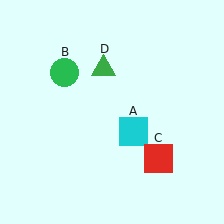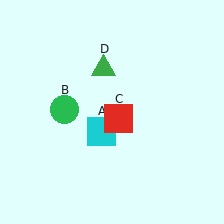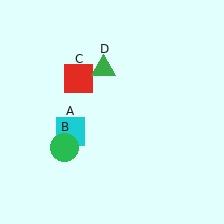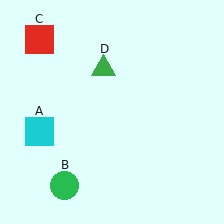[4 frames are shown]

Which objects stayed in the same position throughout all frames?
Green triangle (object D) remained stationary.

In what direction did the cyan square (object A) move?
The cyan square (object A) moved left.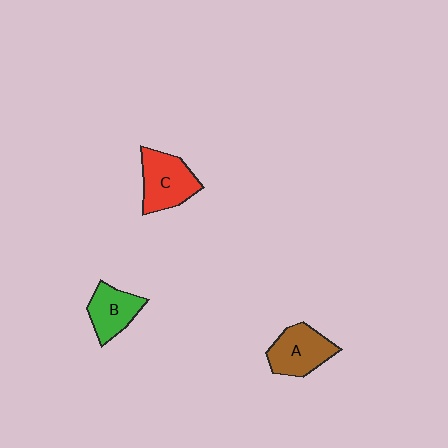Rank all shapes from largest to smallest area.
From largest to smallest: C (red), A (brown), B (green).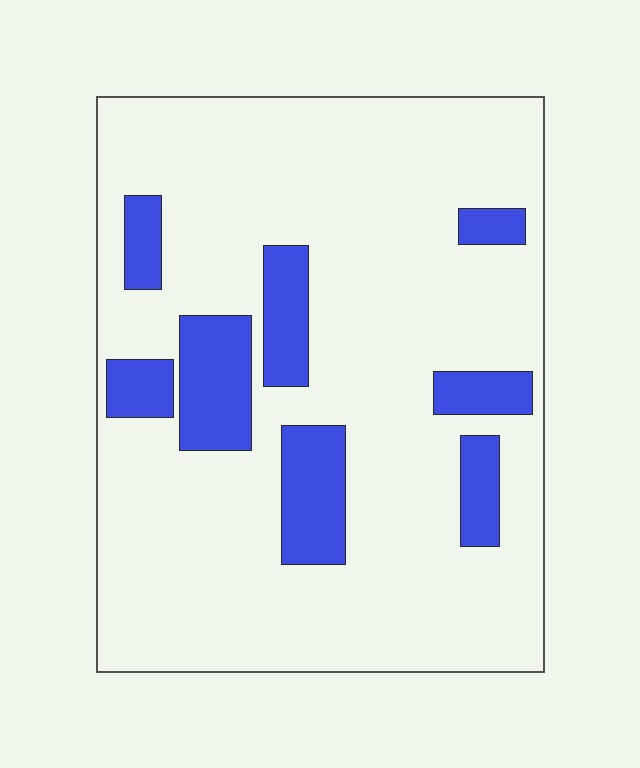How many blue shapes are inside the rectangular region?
8.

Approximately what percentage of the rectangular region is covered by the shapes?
Approximately 15%.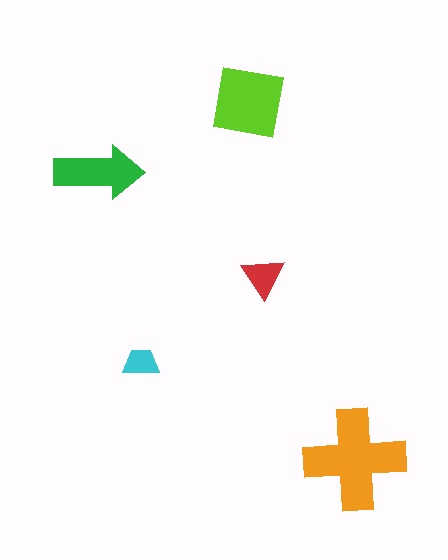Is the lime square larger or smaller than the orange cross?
Smaller.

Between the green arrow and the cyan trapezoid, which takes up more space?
The green arrow.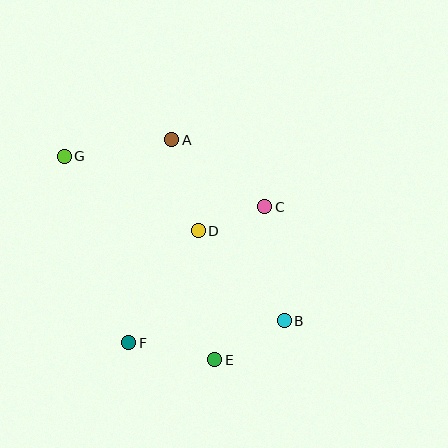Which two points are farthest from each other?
Points B and G are farthest from each other.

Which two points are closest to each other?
Points C and D are closest to each other.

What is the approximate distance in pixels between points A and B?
The distance between A and B is approximately 213 pixels.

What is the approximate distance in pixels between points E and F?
The distance between E and F is approximately 88 pixels.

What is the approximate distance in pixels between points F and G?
The distance between F and G is approximately 197 pixels.